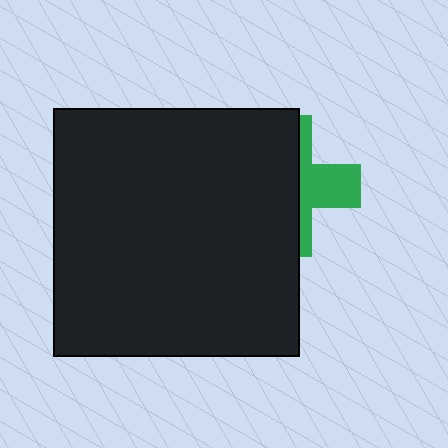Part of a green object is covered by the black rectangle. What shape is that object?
It is a cross.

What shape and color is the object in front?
The object in front is a black rectangle.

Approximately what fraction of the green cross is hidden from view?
Roughly 62% of the green cross is hidden behind the black rectangle.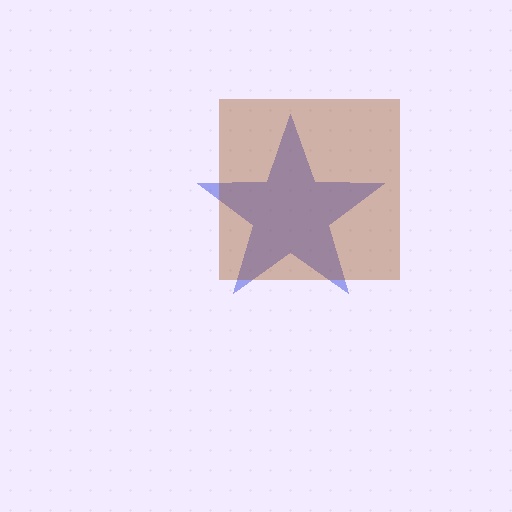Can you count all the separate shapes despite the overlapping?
Yes, there are 2 separate shapes.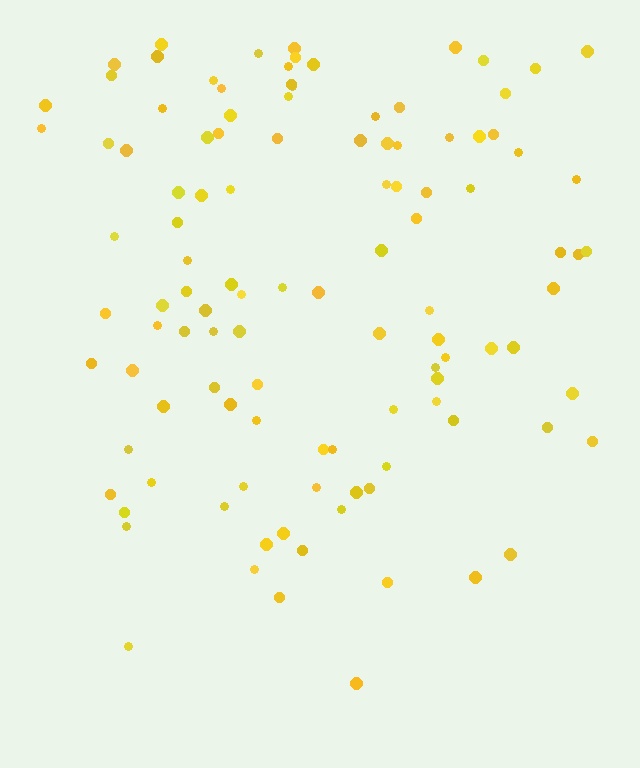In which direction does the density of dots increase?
From bottom to top, with the top side densest.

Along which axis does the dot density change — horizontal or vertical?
Vertical.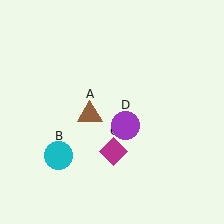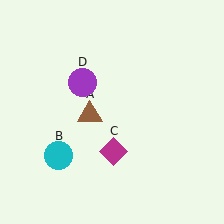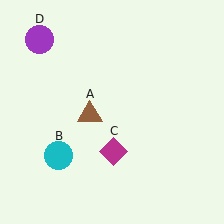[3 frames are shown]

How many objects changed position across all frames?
1 object changed position: purple circle (object D).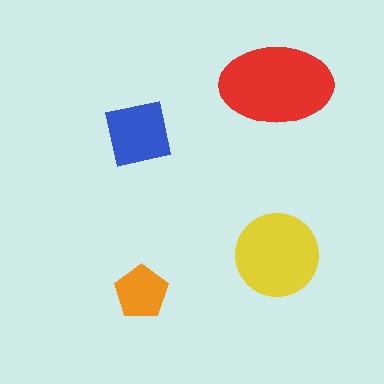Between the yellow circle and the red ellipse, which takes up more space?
The red ellipse.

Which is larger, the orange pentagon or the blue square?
The blue square.